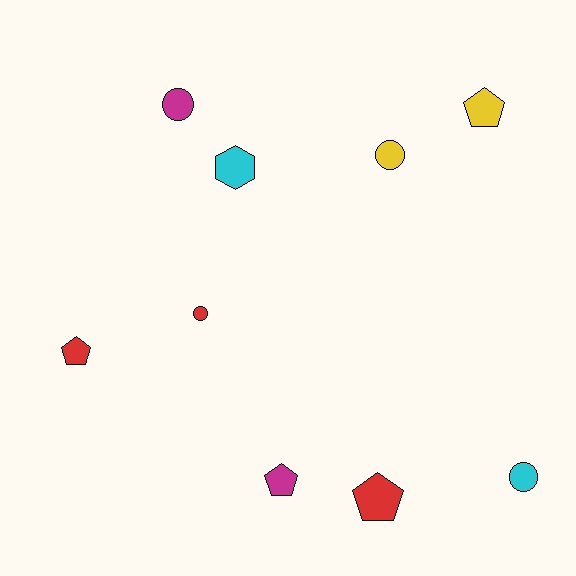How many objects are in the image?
There are 9 objects.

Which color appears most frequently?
Red, with 3 objects.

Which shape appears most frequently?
Circle, with 4 objects.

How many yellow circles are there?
There is 1 yellow circle.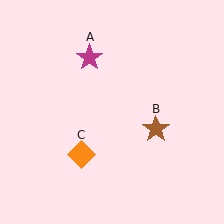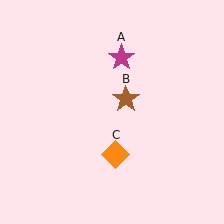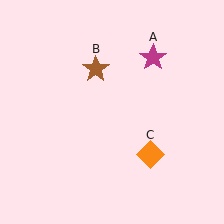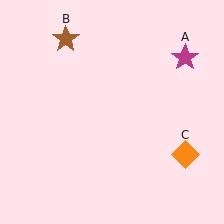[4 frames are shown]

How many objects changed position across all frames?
3 objects changed position: magenta star (object A), brown star (object B), orange diamond (object C).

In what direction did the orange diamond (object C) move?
The orange diamond (object C) moved right.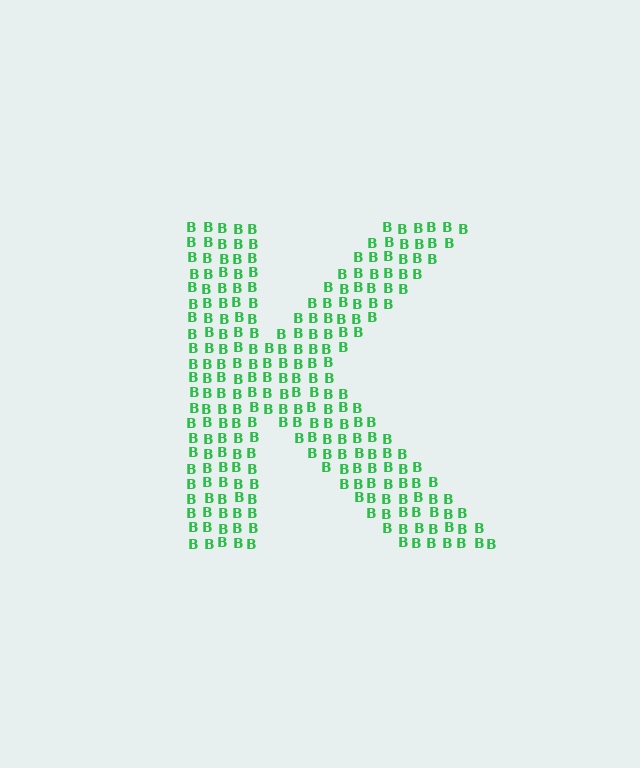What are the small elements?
The small elements are letter B's.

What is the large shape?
The large shape is the letter K.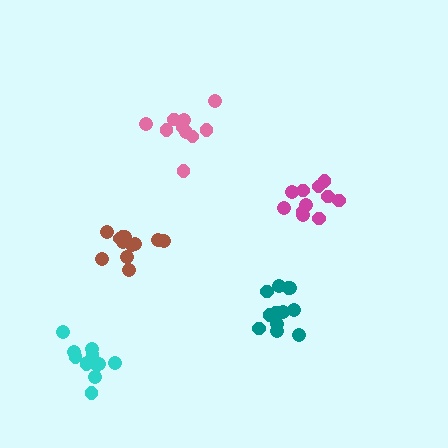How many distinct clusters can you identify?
There are 5 distinct clusters.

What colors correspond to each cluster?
The clusters are colored: magenta, pink, teal, brown, cyan.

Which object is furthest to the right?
The magenta cluster is rightmost.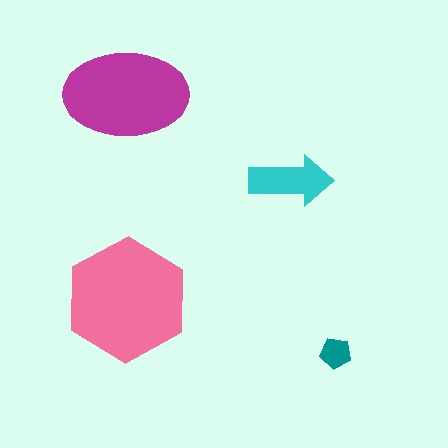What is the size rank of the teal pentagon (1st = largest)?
4th.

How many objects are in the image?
There are 4 objects in the image.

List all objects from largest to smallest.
The pink hexagon, the magenta ellipse, the cyan arrow, the teal pentagon.